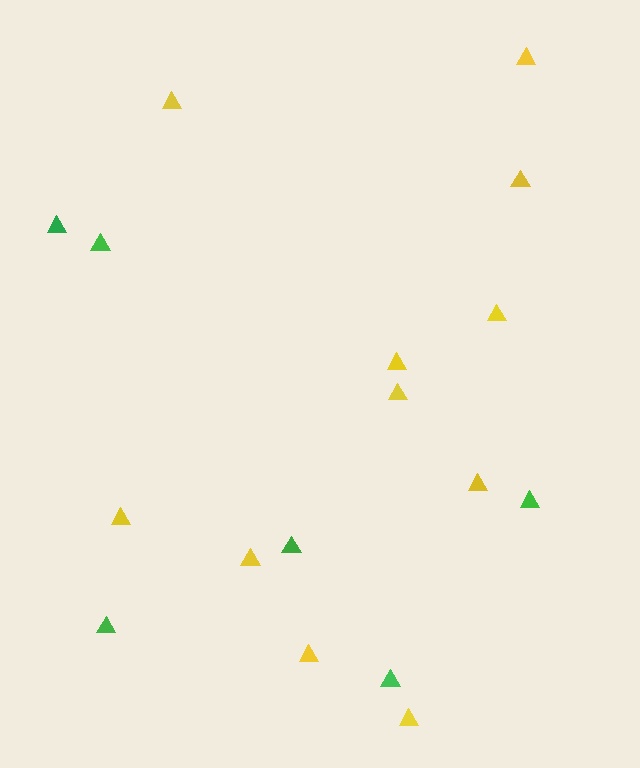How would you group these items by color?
There are 2 groups: one group of yellow triangles (11) and one group of green triangles (6).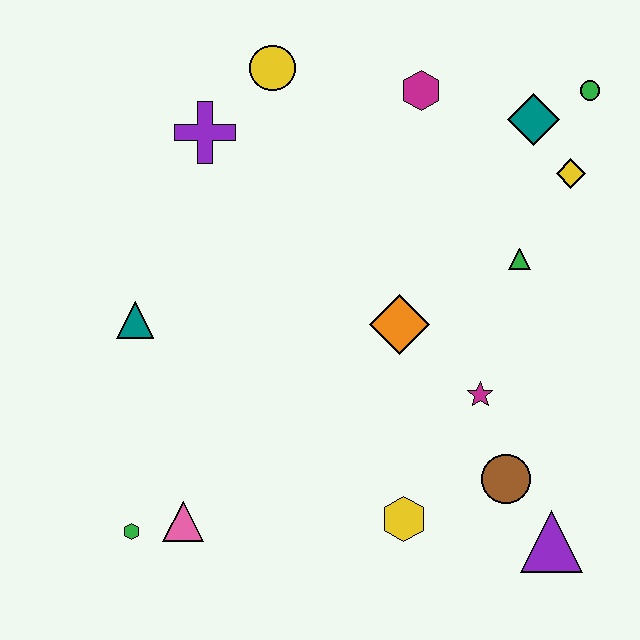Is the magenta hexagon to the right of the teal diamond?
No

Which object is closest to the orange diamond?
The magenta star is closest to the orange diamond.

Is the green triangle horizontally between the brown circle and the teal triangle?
No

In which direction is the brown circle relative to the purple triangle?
The brown circle is above the purple triangle.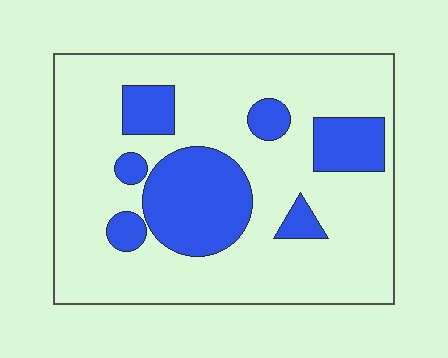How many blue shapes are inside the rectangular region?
7.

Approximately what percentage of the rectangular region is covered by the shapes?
Approximately 25%.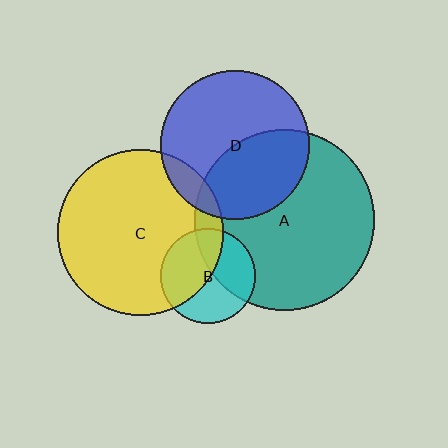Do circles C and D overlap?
Yes.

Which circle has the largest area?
Circle A (teal).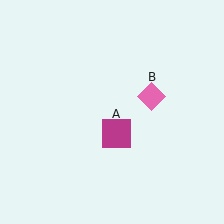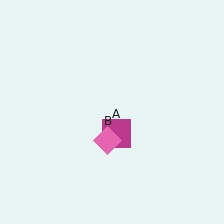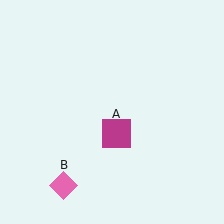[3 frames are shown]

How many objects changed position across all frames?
1 object changed position: pink diamond (object B).